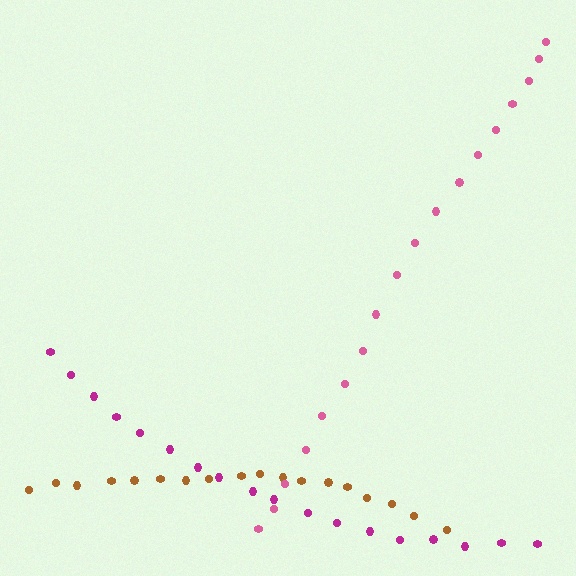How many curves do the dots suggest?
There are 3 distinct paths.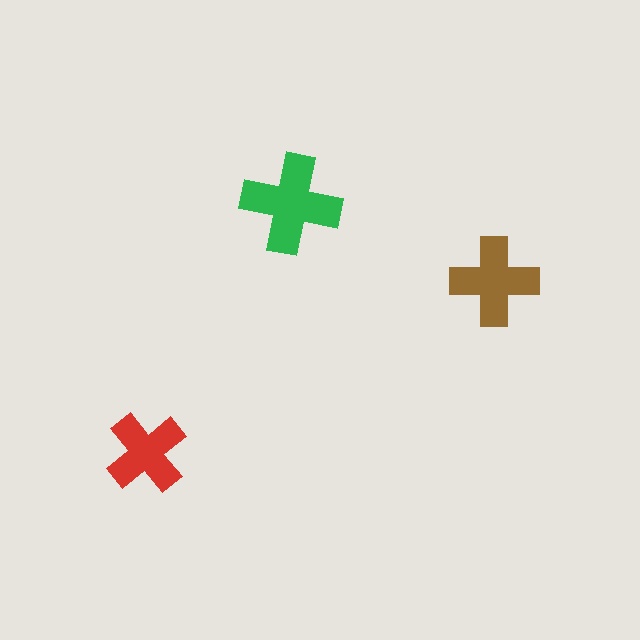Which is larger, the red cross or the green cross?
The green one.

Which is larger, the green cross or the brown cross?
The green one.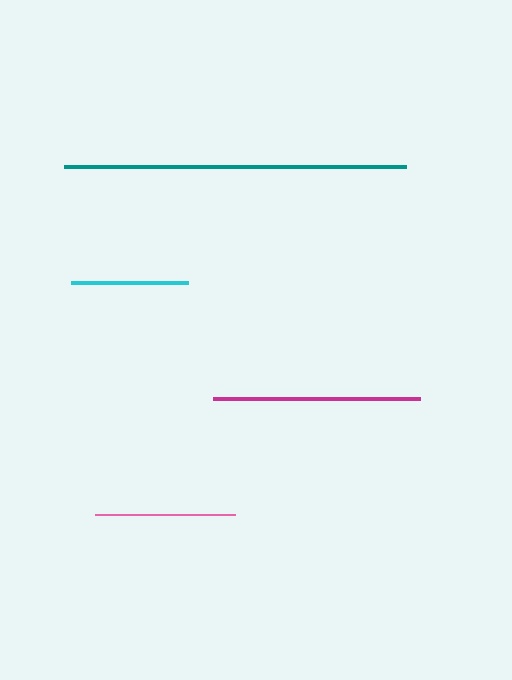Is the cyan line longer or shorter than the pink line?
The pink line is longer than the cyan line.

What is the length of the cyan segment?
The cyan segment is approximately 117 pixels long.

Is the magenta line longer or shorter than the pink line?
The magenta line is longer than the pink line.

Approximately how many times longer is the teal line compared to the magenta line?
The teal line is approximately 1.7 times the length of the magenta line.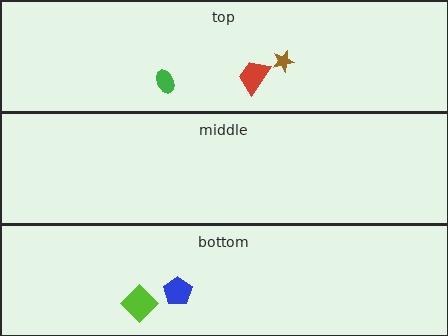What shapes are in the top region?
The green ellipse, the brown star, the red trapezoid.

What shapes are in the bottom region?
The lime diamond, the blue pentagon.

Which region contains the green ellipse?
The top region.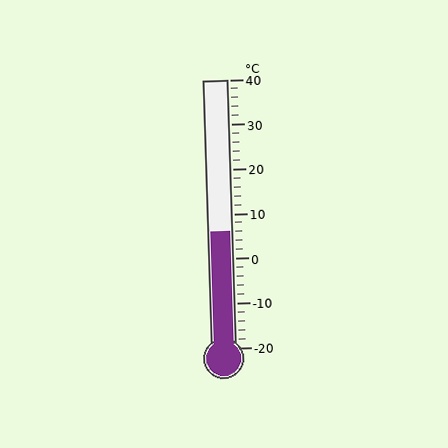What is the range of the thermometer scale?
The thermometer scale ranges from -20°C to 40°C.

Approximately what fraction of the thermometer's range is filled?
The thermometer is filled to approximately 45% of its range.